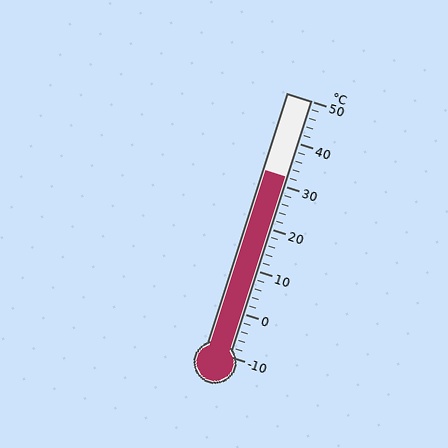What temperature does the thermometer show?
The thermometer shows approximately 32°C.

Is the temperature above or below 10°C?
The temperature is above 10°C.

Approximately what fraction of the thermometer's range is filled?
The thermometer is filled to approximately 70% of its range.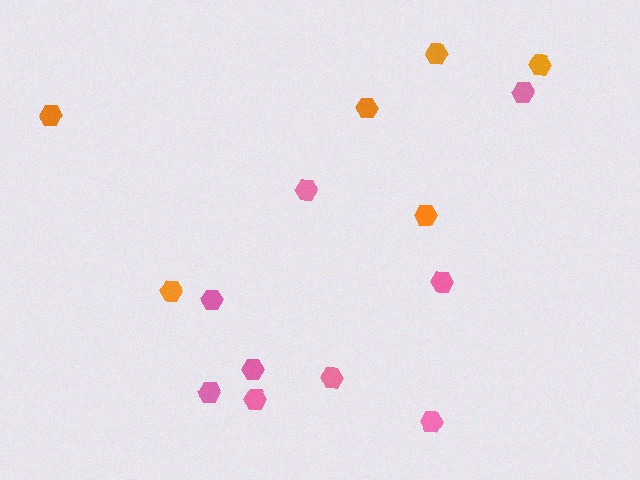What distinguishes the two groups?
There are 2 groups: one group of pink hexagons (9) and one group of orange hexagons (6).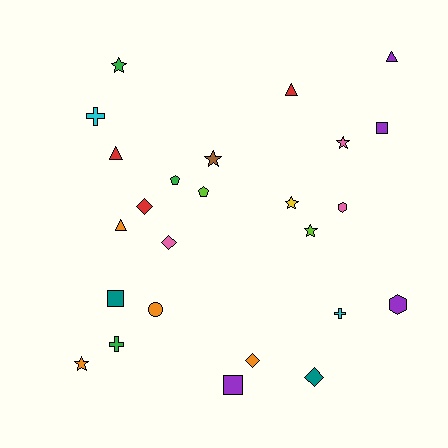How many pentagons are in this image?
There are 2 pentagons.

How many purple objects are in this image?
There are 4 purple objects.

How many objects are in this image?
There are 25 objects.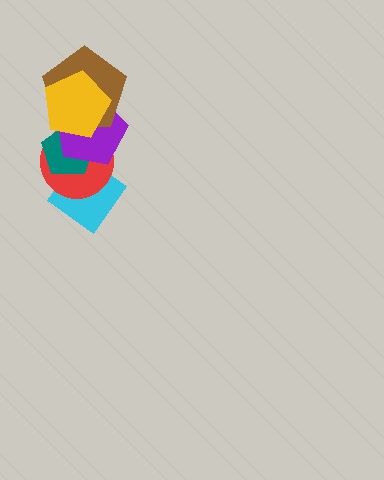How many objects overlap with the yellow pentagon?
4 objects overlap with the yellow pentagon.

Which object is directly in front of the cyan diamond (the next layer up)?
The red circle is directly in front of the cyan diamond.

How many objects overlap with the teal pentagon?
5 objects overlap with the teal pentagon.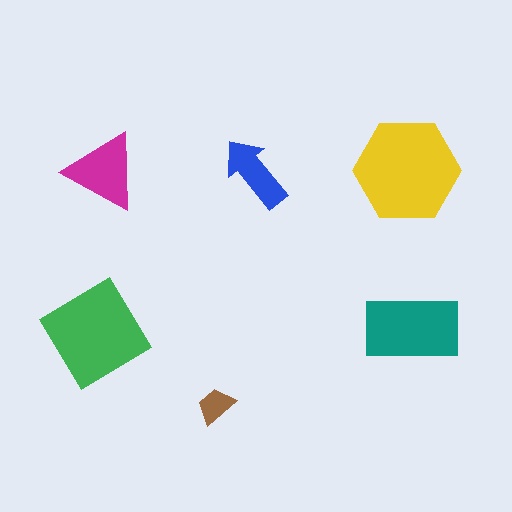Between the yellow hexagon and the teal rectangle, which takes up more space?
The yellow hexagon.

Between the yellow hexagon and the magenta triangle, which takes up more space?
The yellow hexagon.